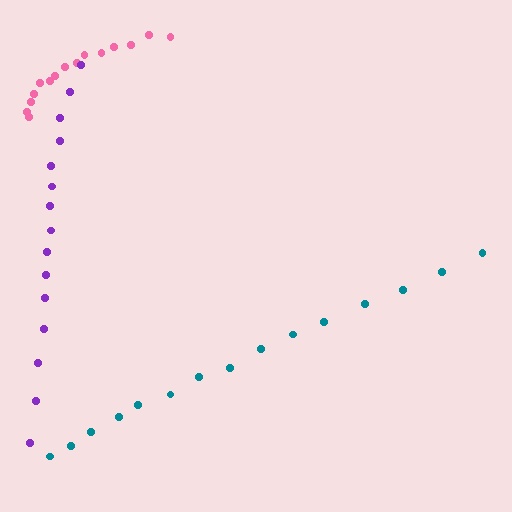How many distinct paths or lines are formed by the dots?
There are 3 distinct paths.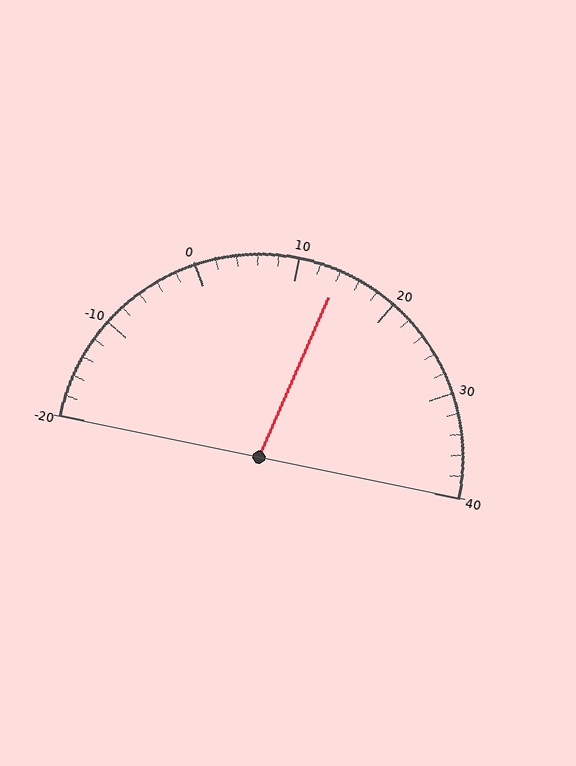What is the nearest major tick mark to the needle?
The nearest major tick mark is 10.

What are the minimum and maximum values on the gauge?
The gauge ranges from -20 to 40.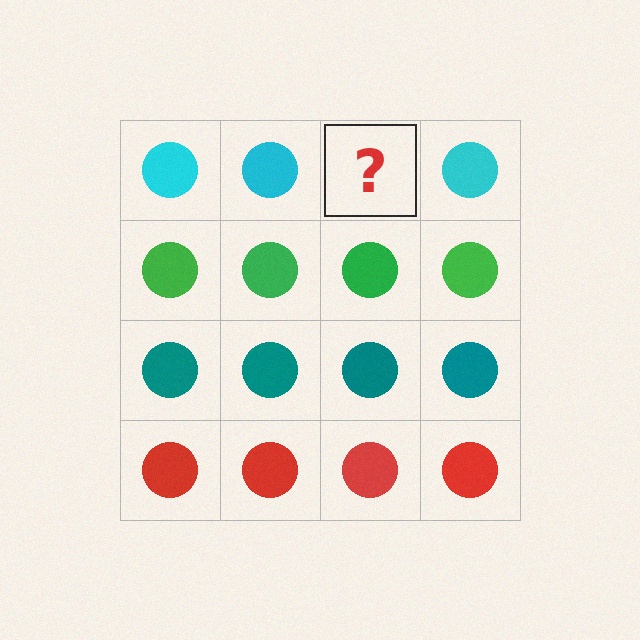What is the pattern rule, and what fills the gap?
The rule is that each row has a consistent color. The gap should be filled with a cyan circle.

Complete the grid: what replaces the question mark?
The question mark should be replaced with a cyan circle.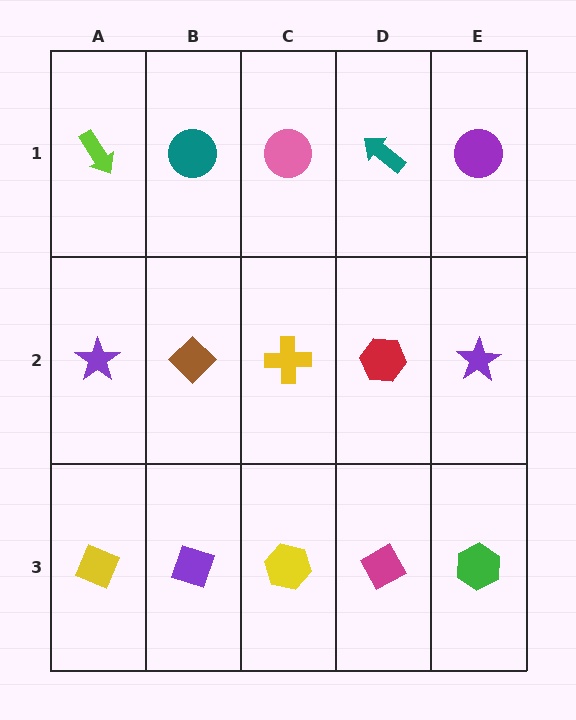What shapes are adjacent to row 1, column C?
A yellow cross (row 2, column C), a teal circle (row 1, column B), a teal arrow (row 1, column D).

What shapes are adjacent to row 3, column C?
A yellow cross (row 2, column C), a purple diamond (row 3, column B), a magenta diamond (row 3, column D).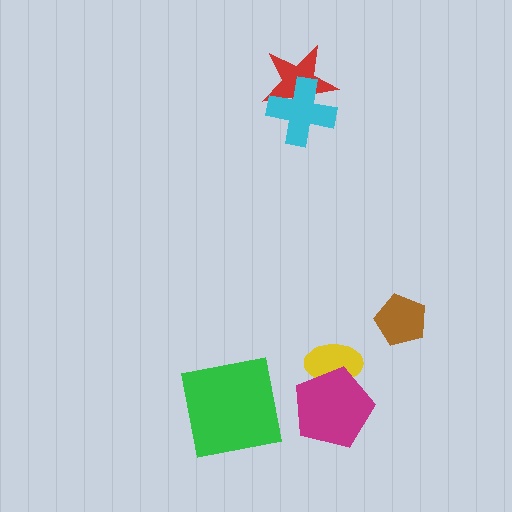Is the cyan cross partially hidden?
No, no other shape covers it.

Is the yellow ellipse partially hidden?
Yes, it is partially covered by another shape.